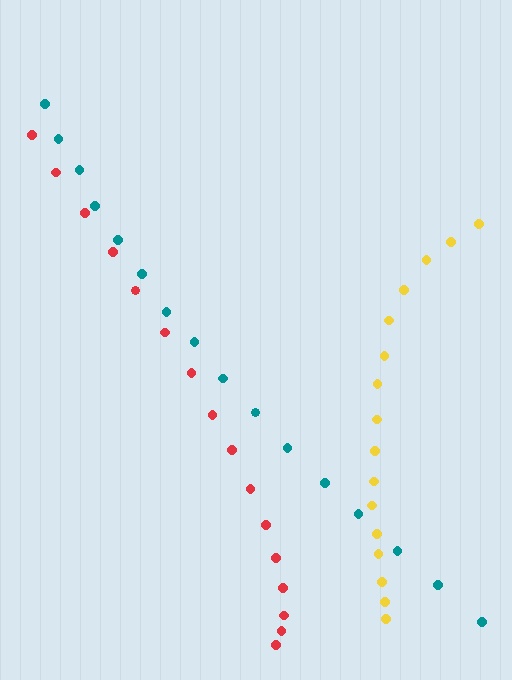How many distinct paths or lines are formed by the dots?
There are 3 distinct paths.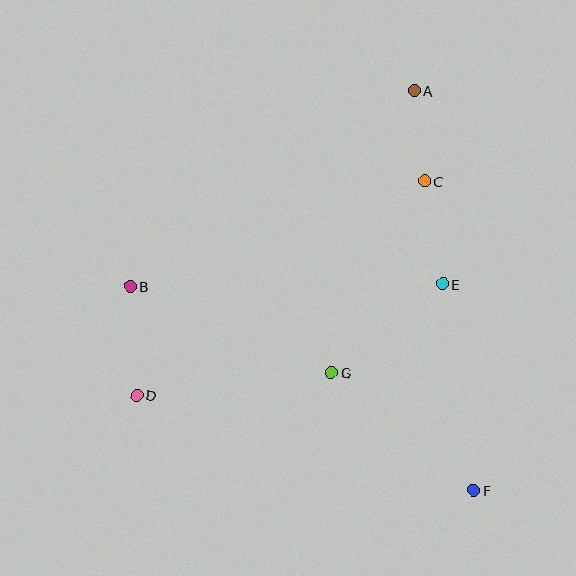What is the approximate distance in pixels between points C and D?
The distance between C and D is approximately 358 pixels.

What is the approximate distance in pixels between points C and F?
The distance between C and F is approximately 313 pixels.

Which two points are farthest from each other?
Points A and D are farthest from each other.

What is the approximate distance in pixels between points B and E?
The distance between B and E is approximately 313 pixels.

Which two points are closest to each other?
Points A and C are closest to each other.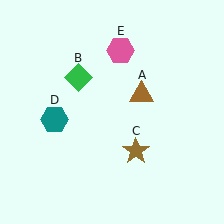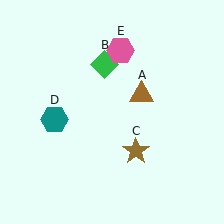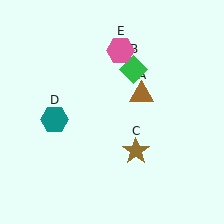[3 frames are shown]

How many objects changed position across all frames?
1 object changed position: green diamond (object B).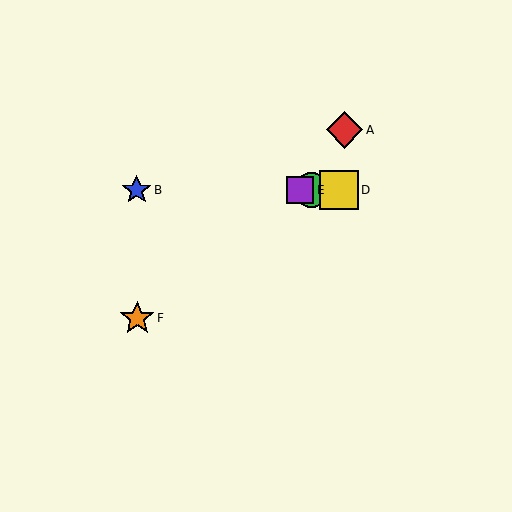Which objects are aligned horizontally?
Objects B, C, D, E are aligned horizontally.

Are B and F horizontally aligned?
No, B is at y≈190 and F is at y≈318.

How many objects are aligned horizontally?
4 objects (B, C, D, E) are aligned horizontally.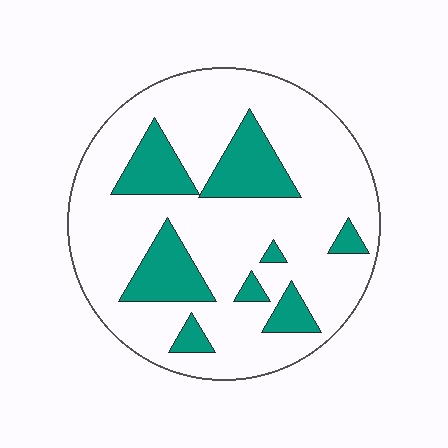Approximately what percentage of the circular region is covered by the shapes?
Approximately 20%.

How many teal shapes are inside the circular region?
8.